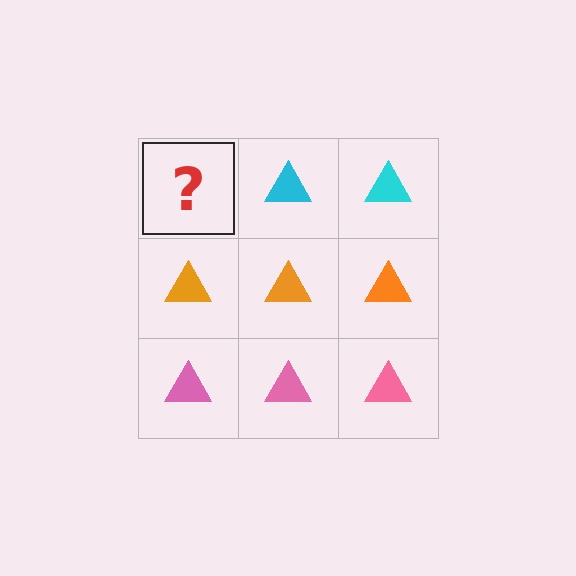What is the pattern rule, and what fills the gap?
The rule is that each row has a consistent color. The gap should be filled with a cyan triangle.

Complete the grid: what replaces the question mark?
The question mark should be replaced with a cyan triangle.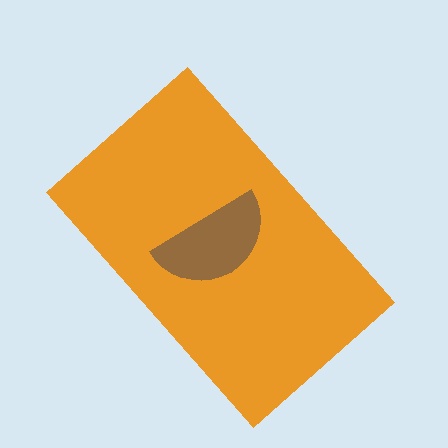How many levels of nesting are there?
2.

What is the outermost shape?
The orange rectangle.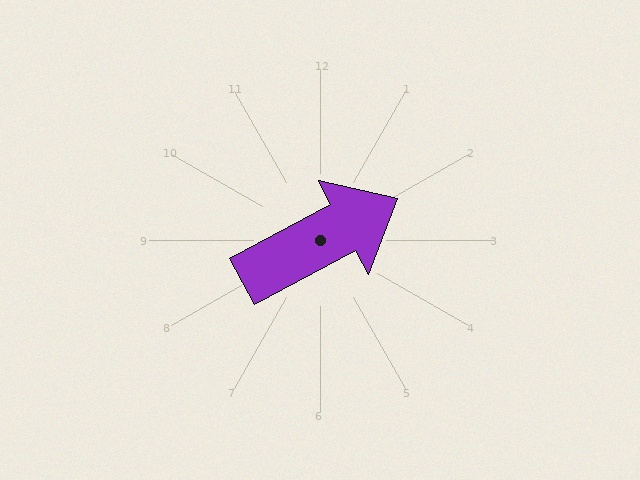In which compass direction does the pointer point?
Northeast.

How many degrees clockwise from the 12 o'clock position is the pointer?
Approximately 62 degrees.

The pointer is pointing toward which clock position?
Roughly 2 o'clock.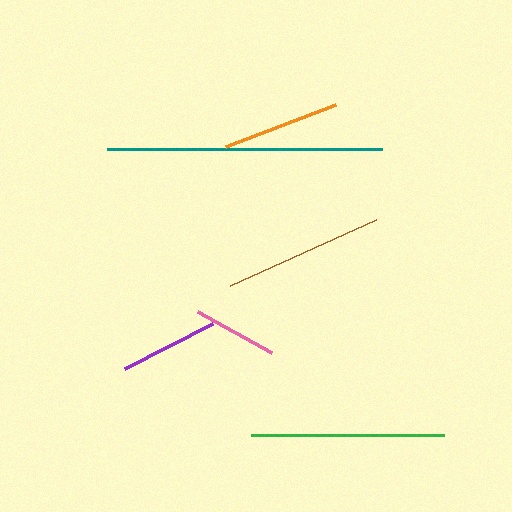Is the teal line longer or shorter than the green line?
The teal line is longer than the green line.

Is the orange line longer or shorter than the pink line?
The orange line is longer than the pink line.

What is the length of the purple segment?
The purple segment is approximately 99 pixels long.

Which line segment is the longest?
The teal line is the longest at approximately 275 pixels.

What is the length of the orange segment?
The orange segment is approximately 118 pixels long.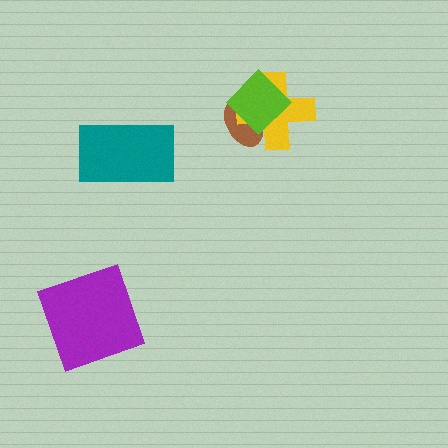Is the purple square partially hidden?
No, no other shape covers it.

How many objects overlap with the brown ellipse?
2 objects overlap with the brown ellipse.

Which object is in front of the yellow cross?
The lime diamond is in front of the yellow cross.